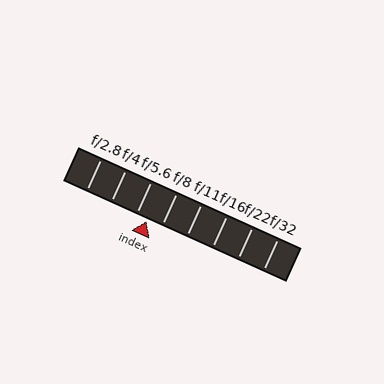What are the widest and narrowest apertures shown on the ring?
The widest aperture shown is f/2.8 and the narrowest is f/32.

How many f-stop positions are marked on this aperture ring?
There are 8 f-stop positions marked.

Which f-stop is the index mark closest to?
The index mark is closest to f/5.6.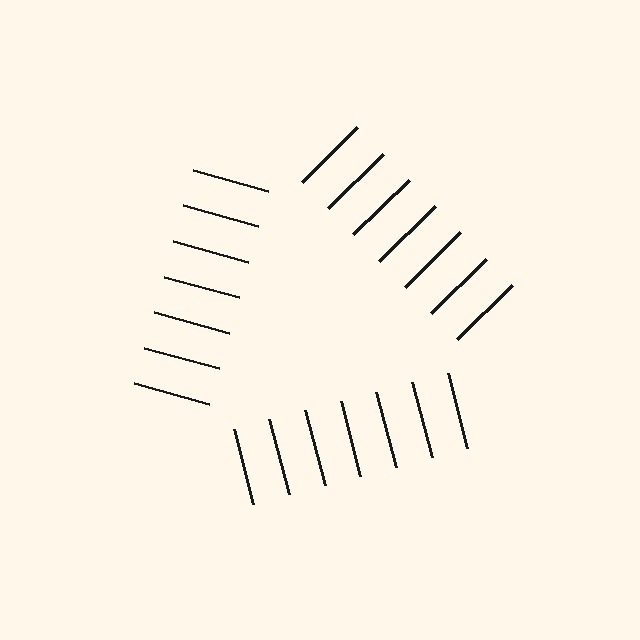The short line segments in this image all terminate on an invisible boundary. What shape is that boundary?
An illusory triangle — the line segments terminate on its edges but no continuous stroke is drawn.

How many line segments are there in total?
21 — 7 along each of the 3 edges.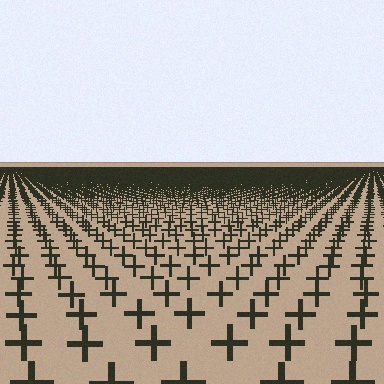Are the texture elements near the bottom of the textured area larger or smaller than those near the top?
Larger. Near the bottom, elements are closer to the viewer and appear at a bigger on-screen size.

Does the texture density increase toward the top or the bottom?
Density increases toward the top.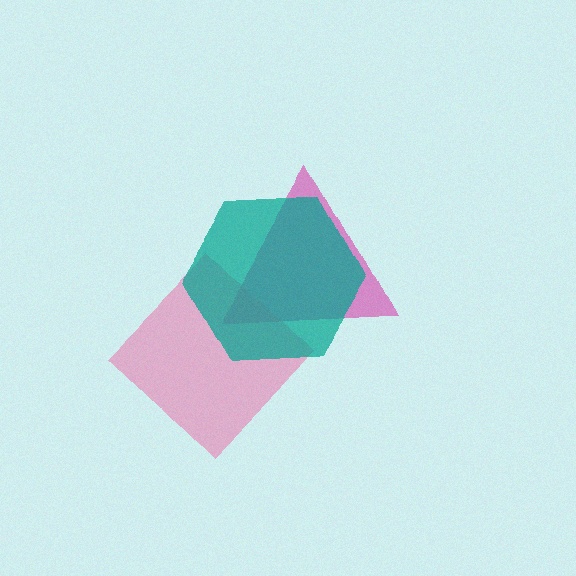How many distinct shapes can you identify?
There are 3 distinct shapes: a magenta triangle, a pink diamond, a teal hexagon.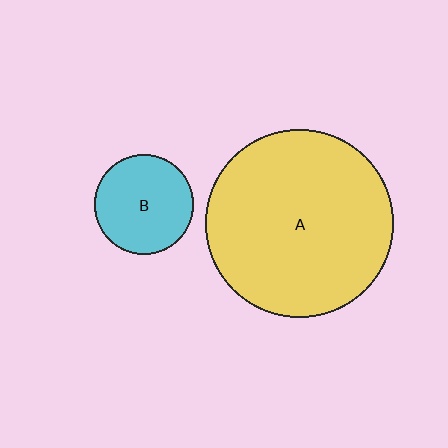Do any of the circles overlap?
No, none of the circles overlap.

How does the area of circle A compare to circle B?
Approximately 3.5 times.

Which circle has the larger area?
Circle A (yellow).